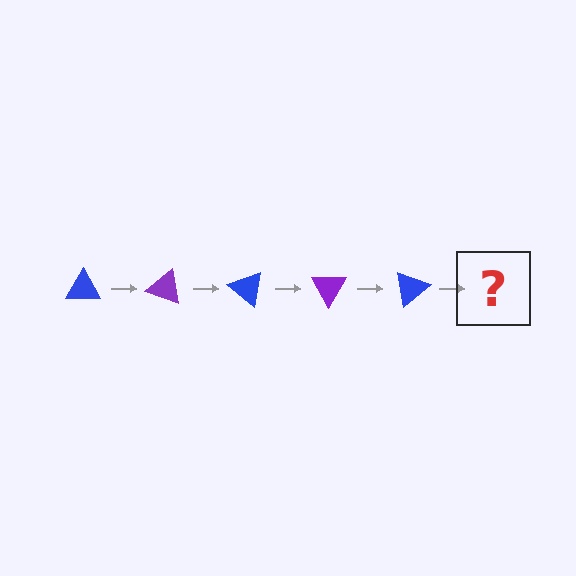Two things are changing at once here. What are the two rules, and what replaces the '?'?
The two rules are that it rotates 20 degrees each step and the color cycles through blue and purple. The '?' should be a purple triangle, rotated 100 degrees from the start.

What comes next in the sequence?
The next element should be a purple triangle, rotated 100 degrees from the start.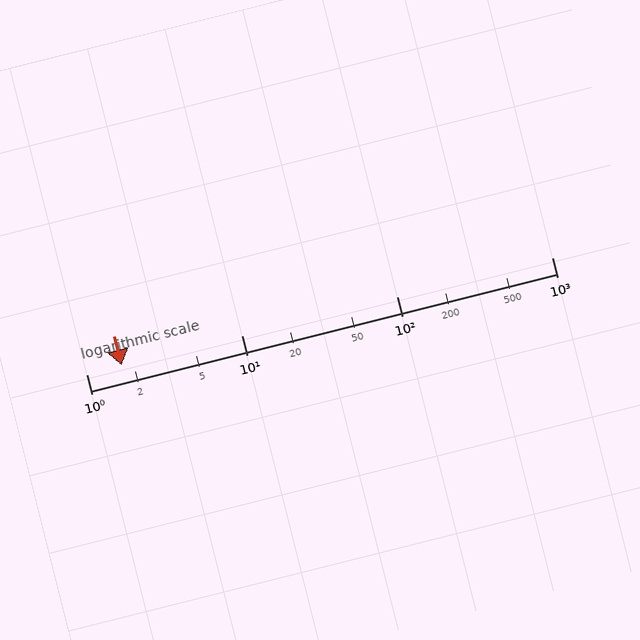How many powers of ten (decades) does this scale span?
The scale spans 3 decades, from 1 to 1000.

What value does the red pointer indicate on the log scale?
The pointer indicates approximately 1.7.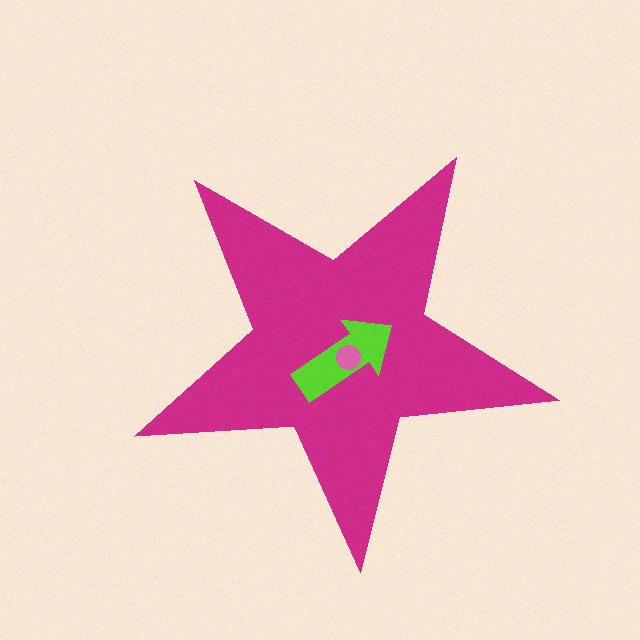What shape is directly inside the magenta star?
The lime arrow.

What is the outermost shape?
The magenta star.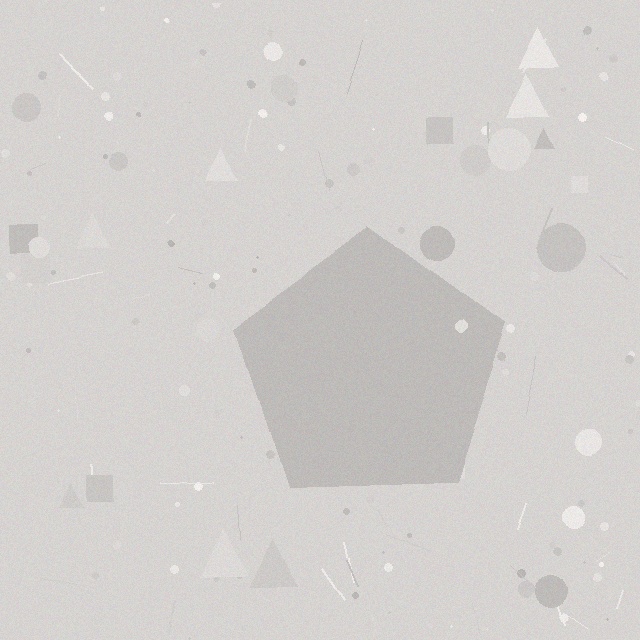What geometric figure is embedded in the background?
A pentagon is embedded in the background.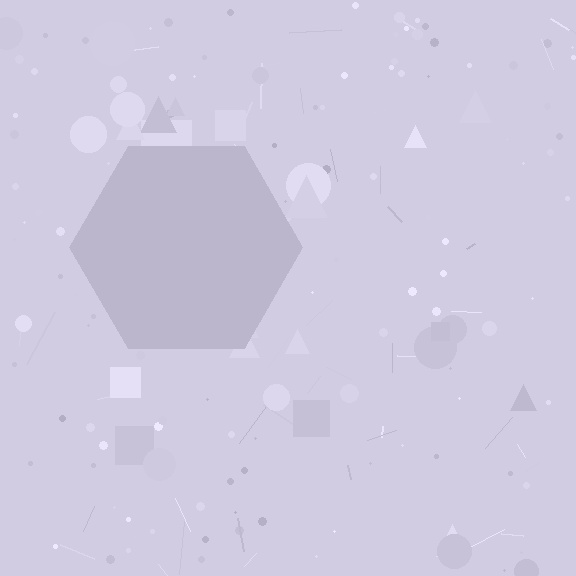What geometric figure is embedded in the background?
A hexagon is embedded in the background.